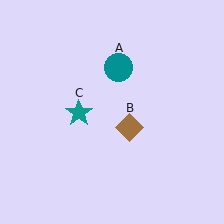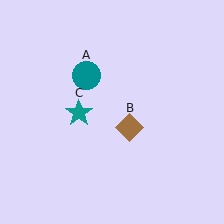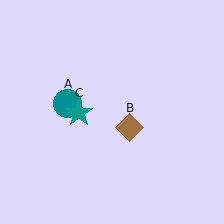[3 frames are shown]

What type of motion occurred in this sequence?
The teal circle (object A) rotated counterclockwise around the center of the scene.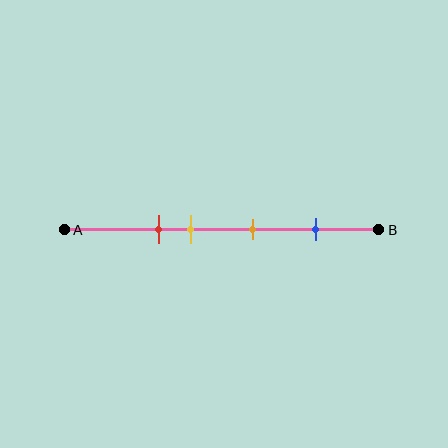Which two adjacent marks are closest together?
The red and yellow marks are the closest adjacent pair.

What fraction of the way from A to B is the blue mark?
The blue mark is approximately 80% (0.8) of the way from A to B.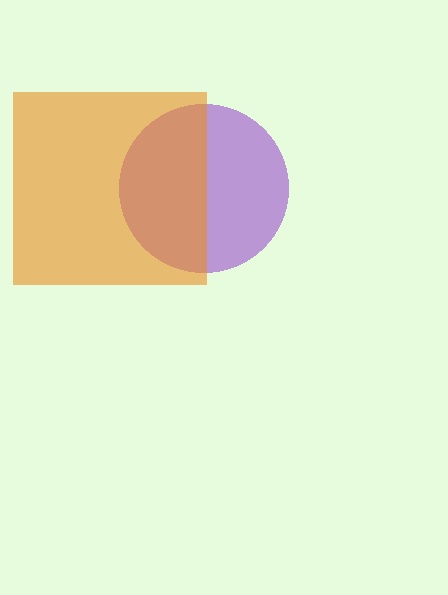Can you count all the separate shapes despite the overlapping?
Yes, there are 2 separate shapes.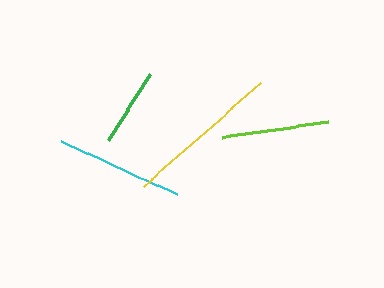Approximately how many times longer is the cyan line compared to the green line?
The cyan line is approximately 1.6 times the length of the green line.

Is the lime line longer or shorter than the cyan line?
The cyan line is longer than the lime line.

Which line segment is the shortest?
The green line is the shortest at approximately 79 pixels.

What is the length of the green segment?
The green segment is approximately 79 pixels long.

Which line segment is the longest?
The yellow line is the longest at approximately 156 pixels.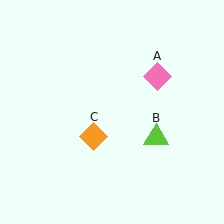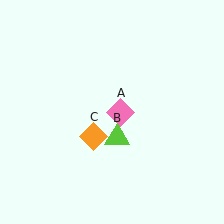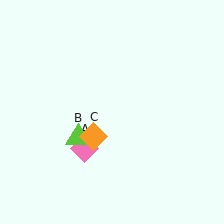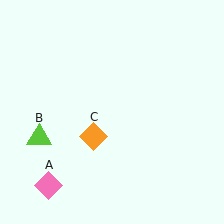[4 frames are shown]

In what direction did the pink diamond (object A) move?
The pink diamond (object A) moved down and to the left.